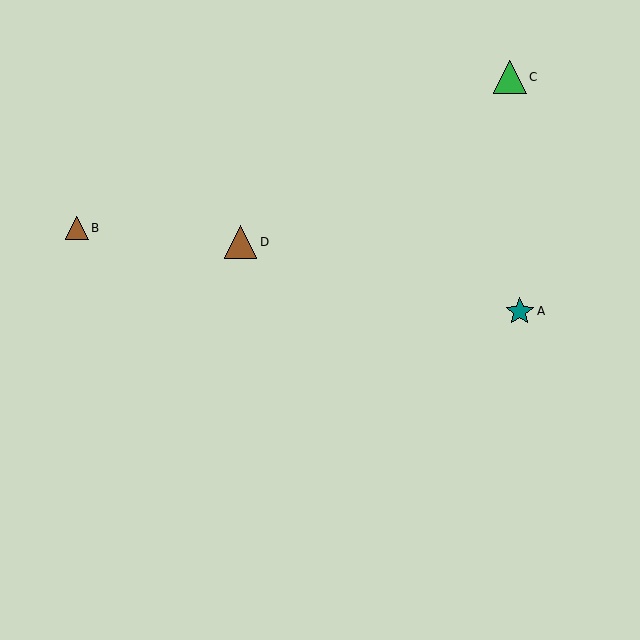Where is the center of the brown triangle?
The center of the brown triangle is at (240, 242).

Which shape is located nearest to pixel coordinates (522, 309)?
The teal star (labeled A) at (520, 311) is nearest to that location.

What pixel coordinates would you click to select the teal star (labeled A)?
Click at (520, 311) to select the teal star A.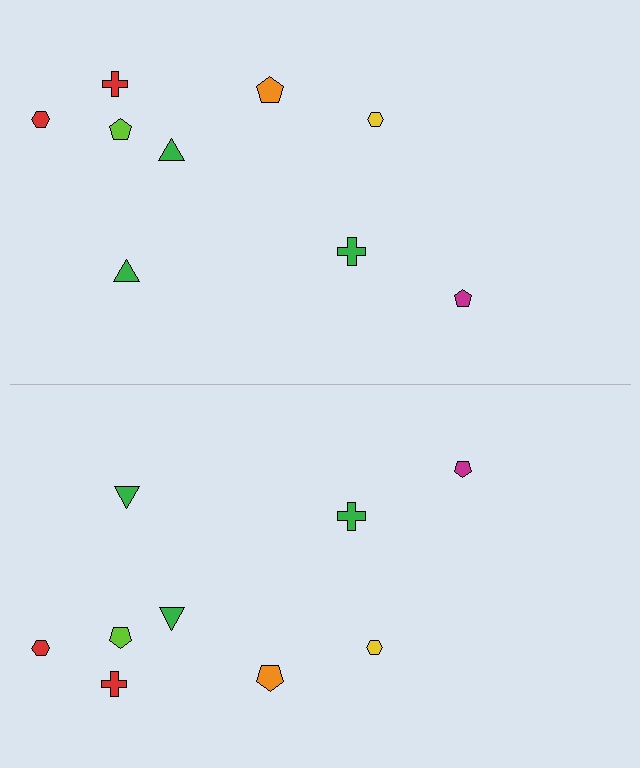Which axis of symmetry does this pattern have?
The pattern has a horizontal axis of symmetry running through the center of the image.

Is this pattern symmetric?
Yes, this pattern has bilateral (reflection) symmetry.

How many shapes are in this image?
There are 18 shapes in this image.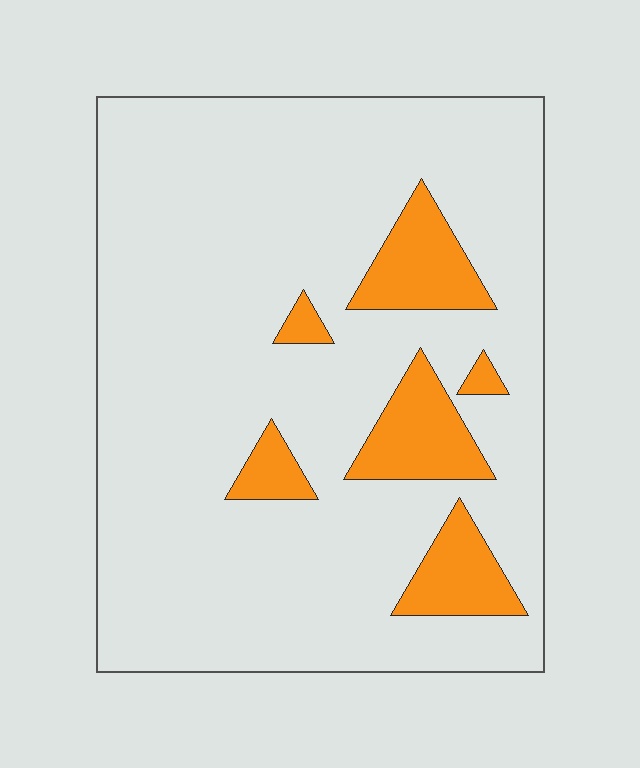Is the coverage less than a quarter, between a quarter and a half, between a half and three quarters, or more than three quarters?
Less than a quarter.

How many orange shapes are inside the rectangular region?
6.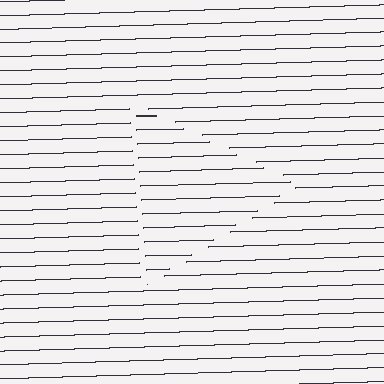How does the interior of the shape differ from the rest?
The interior of the shape contains the same grating, shifted by half a period — the contour is defined by the phase discontinuity where line-ends from the inner and outer gratings abut.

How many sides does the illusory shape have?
3 sides — the line-ends trace a triangle.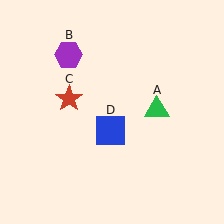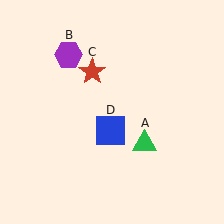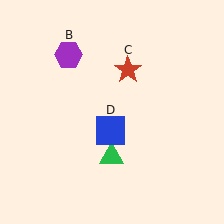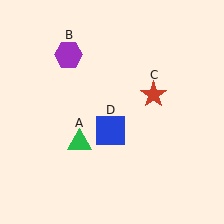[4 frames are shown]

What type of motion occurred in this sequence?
The green triangle (object A), red star (object C) rotated clockwise around the center of the scene.